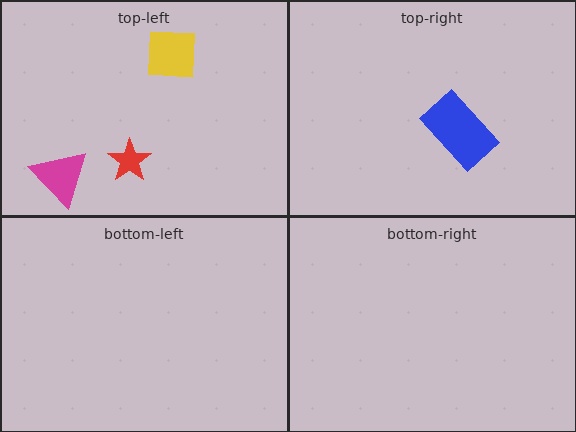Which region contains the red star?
The top-left region.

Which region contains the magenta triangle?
The top-left region.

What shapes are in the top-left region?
The yellow square, the red star, the magenta triangle.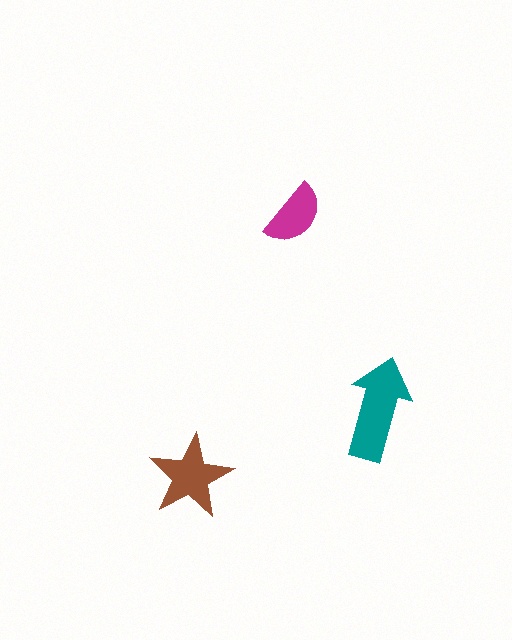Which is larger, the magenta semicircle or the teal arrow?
The teal arrow.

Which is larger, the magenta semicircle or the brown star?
The brown star.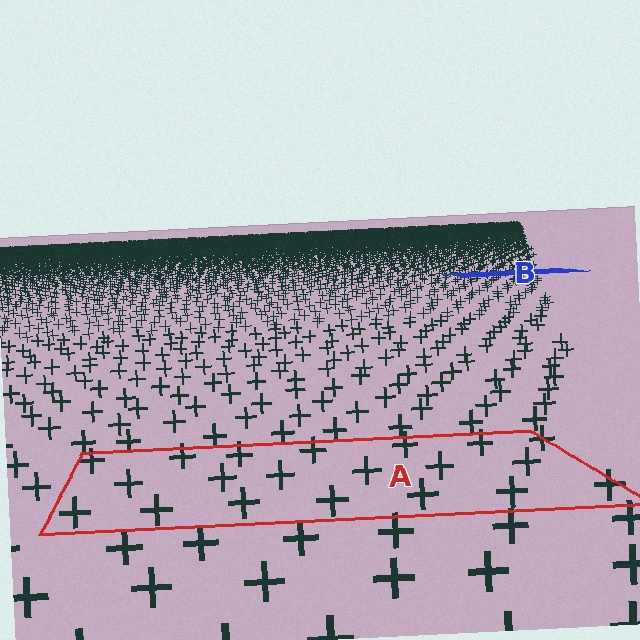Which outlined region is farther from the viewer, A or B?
Region B is farther from the viewer — the texture elements inside it appear smaller and more densely packed.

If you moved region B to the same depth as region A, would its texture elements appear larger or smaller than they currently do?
They would appear larger. At a closer depth, the same texture elements are projected at a bigger on-screen size.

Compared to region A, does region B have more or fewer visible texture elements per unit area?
Region B has more texture elements per unit area — they are packed more densely because it is farther away.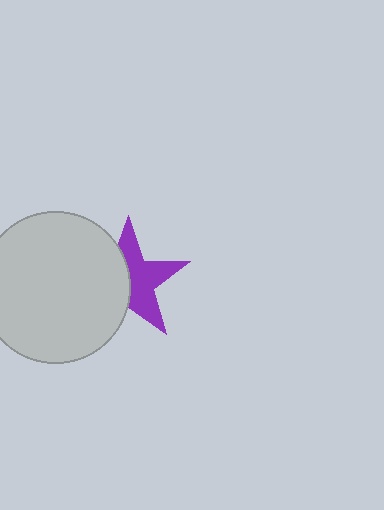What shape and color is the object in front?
The object in front is a light gray circle.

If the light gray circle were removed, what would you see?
You would see the complete purple star.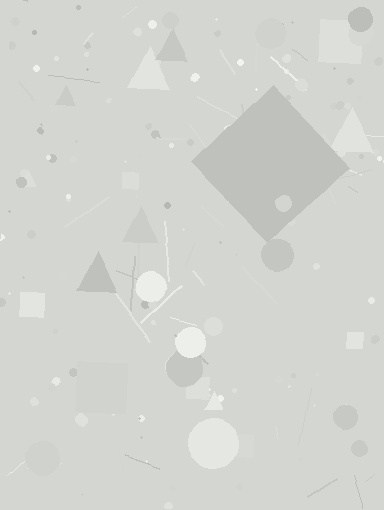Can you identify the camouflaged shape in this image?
The camouflaged shape is a diamond.